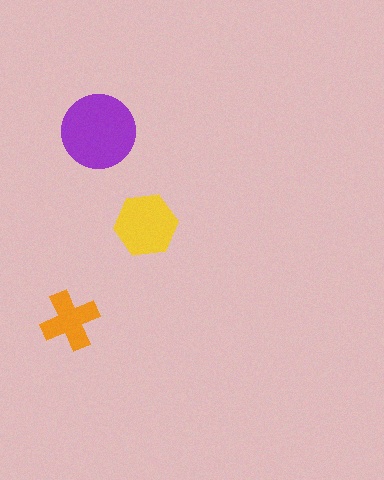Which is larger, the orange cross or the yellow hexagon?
The yellow hexagon.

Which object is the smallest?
The orange cross.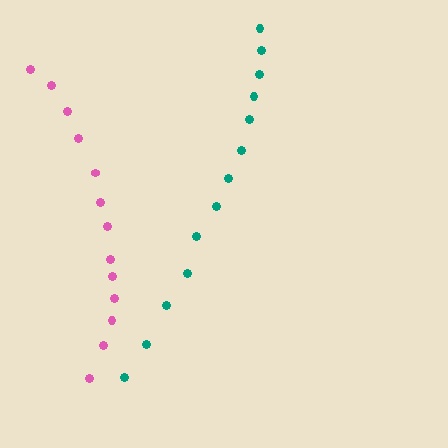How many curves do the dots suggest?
There are 2 distinct paths.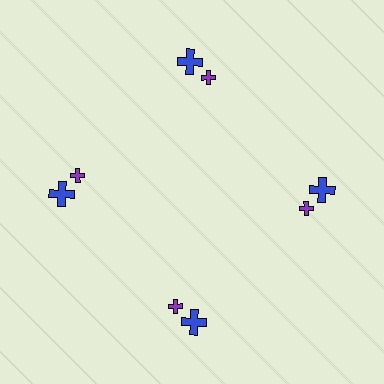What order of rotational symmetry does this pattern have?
This pattern has 4-fold rotational symmetry.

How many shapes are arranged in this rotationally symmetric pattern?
There are 8 shapes, arranged in 4 groups of 2.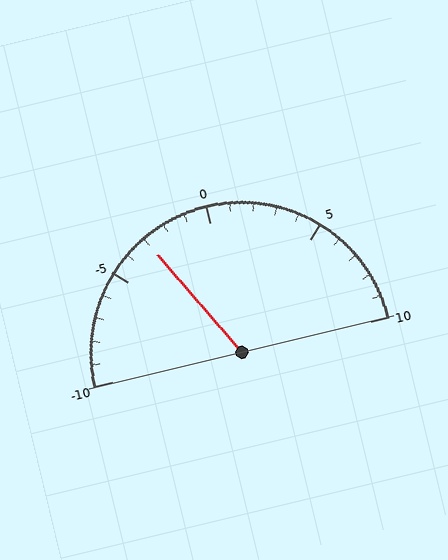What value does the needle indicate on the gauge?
The needle indicates approximately -3.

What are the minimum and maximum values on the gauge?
The gauge ranges from -10 to 10.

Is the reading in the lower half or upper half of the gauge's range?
The reading is in the lower half of the range (-10 to 10).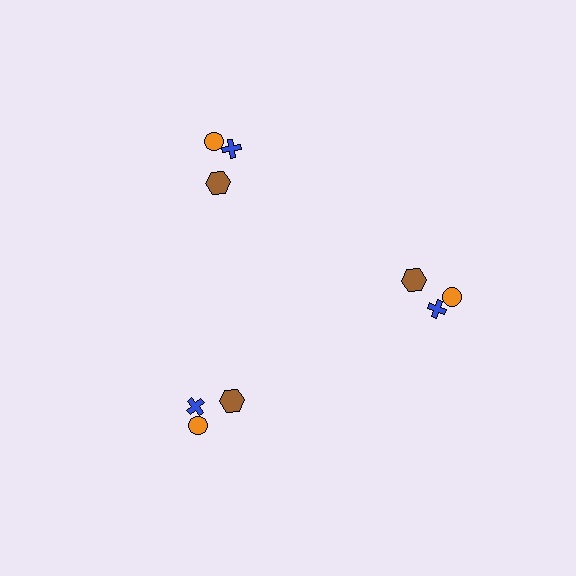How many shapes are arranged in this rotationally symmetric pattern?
There are 9 shapes, arranged in 3 groups of 3.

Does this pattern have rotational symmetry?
Yes, this pattern has 3-fold rotational symmetry. It looks the same after rotating 120 degrees around the center.